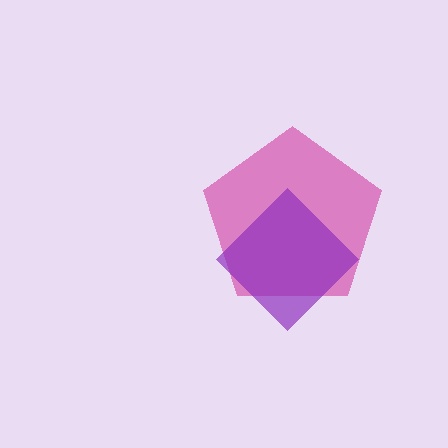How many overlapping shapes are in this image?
There are 2 overlapping shapes in the image.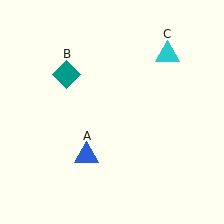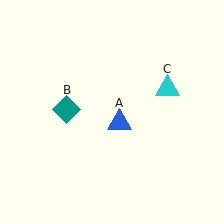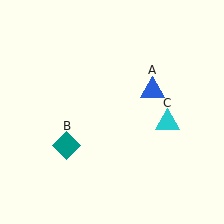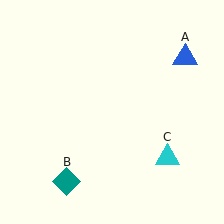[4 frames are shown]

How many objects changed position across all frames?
3 objects changed position: blue triangle (object A), teal diamond (object B), cyan triangle (object C).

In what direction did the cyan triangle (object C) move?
The cyan triangle (object C) moved down.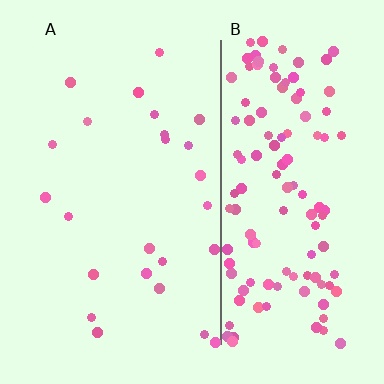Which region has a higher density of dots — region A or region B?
B (the right).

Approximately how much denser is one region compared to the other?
Approximately 5.2× — region B over region A.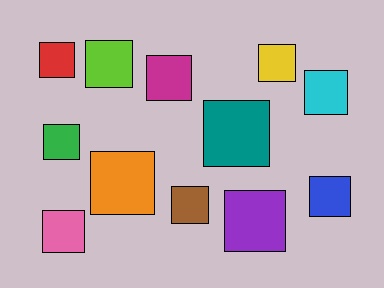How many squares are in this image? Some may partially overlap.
There are 12 squares.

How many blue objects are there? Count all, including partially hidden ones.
There is 1 blue object.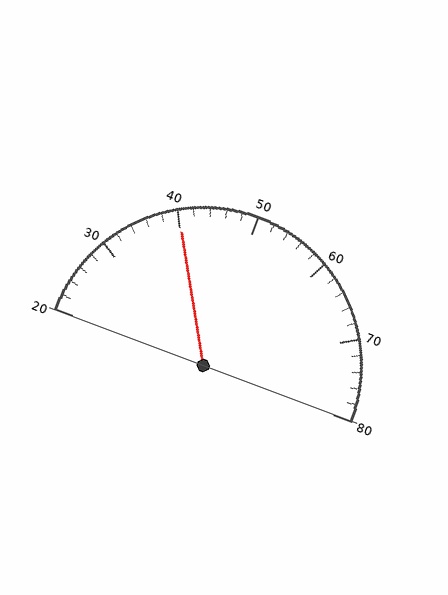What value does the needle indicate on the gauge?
The needle indicates approximately 40.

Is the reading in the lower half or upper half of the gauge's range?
The reading is in the lower half of the range (20 to 80).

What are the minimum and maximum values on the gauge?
The gauge ranges from 20 to 80.